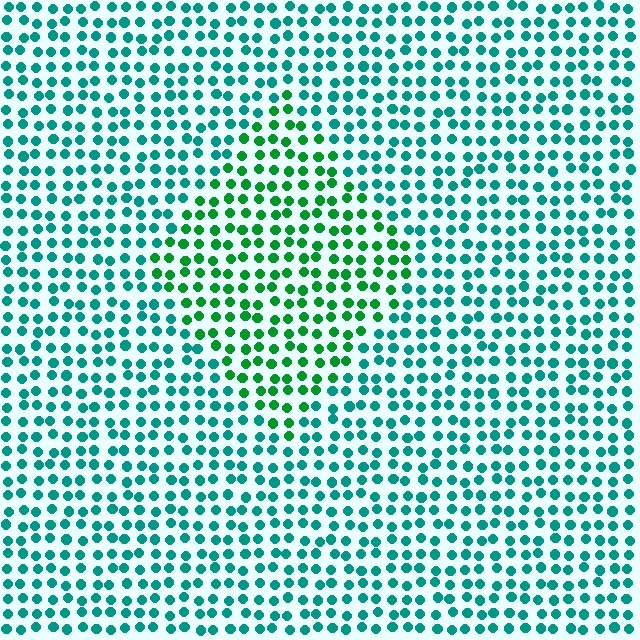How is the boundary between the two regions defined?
The boundary is defined purely by a slight shift in hue (about 38 degrees). Spacing, size, and orientation are identical on both sides.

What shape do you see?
I see a diamond.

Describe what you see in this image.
The image is filled with small teal elements in a uniform arrangement. A diamond-shaped region is visible where the elements are tinted to a slightly different hue, forming a subtle color boundary.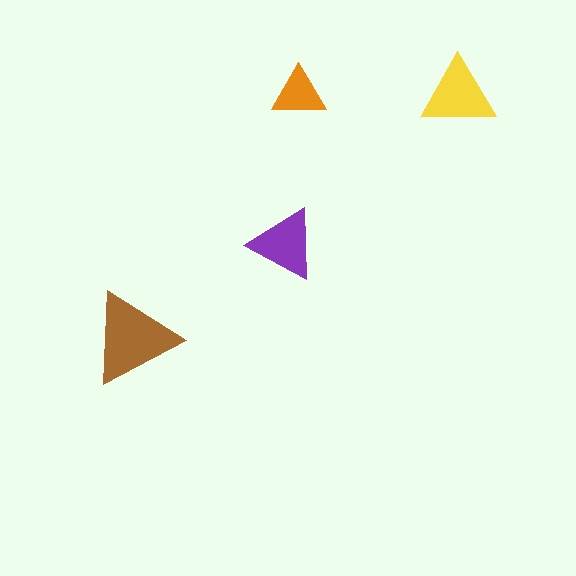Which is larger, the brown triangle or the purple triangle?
The brown one.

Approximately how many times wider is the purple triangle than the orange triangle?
About 1.5 times wider.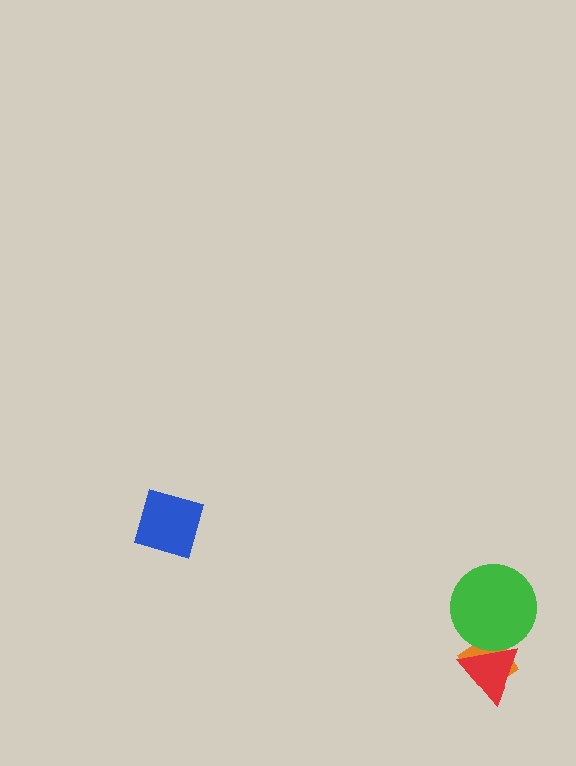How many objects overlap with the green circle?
2 objects overlap with the green circle.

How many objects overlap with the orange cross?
2 objects overlap with the orange cross.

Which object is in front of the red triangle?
The green circle is in front of the red triangle.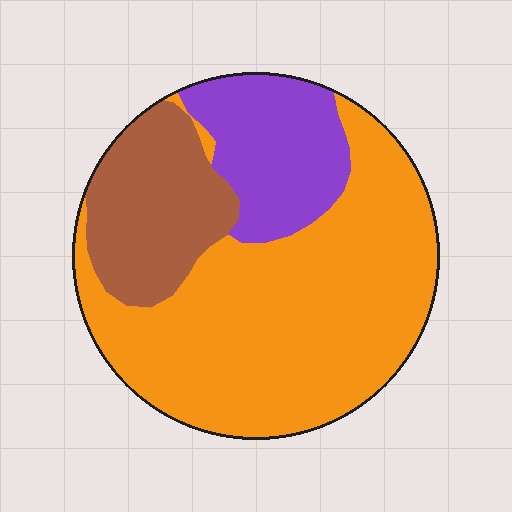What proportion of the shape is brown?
Brown takes up about one fifth (1/5) of the shape.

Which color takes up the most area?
Orange, at roughly 60%.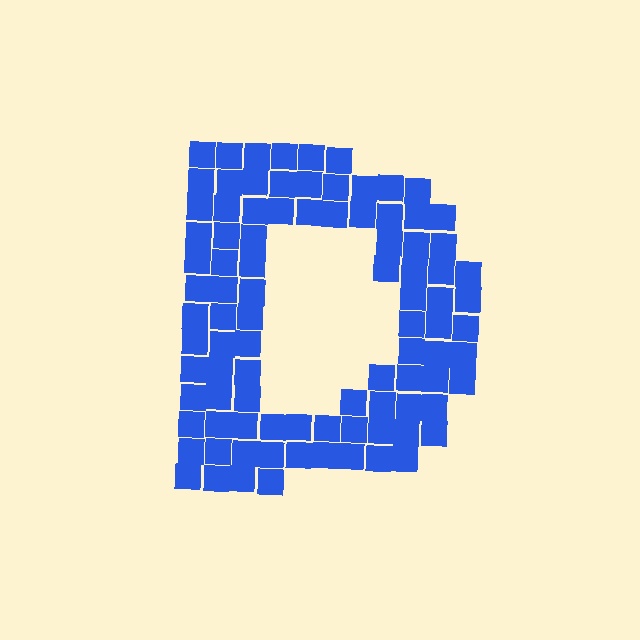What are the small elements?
The small elements are squares.